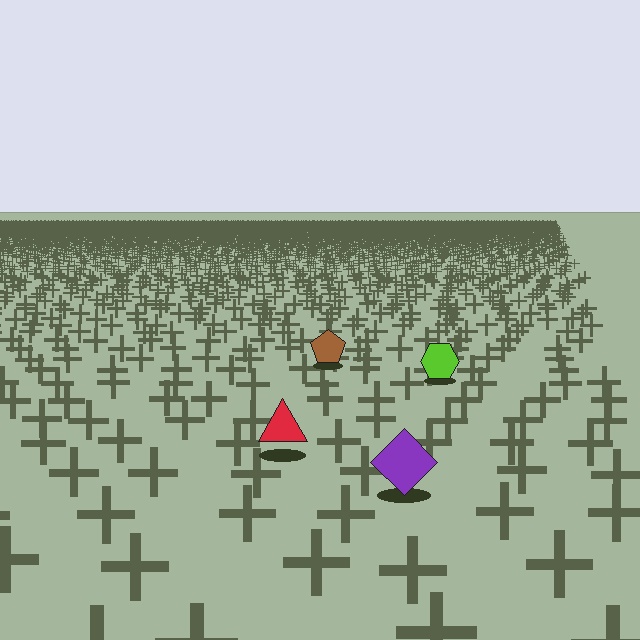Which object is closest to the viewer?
The purple diamond is closest. The texture marks near it are larger and more spread out.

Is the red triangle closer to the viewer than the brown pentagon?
Yes. The red triangle is closer — you can tell from the texture gradient: the ground texture is coarser near it.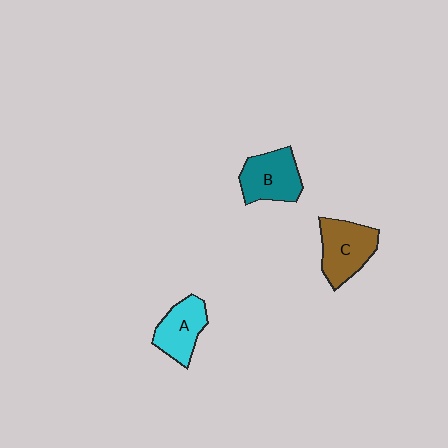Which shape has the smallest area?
Shape A (cyan).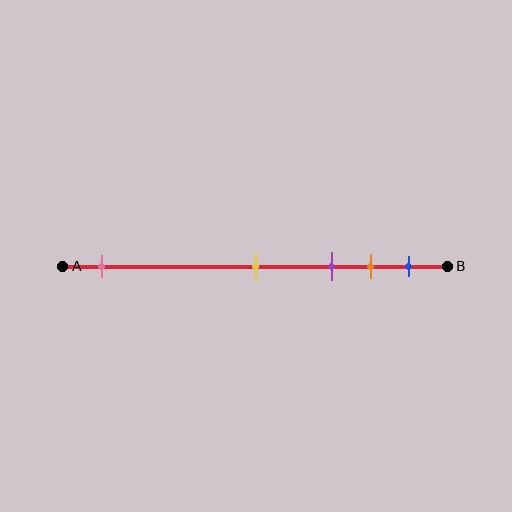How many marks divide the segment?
There are 5 marks dividing the segment.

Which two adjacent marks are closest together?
The orange and blue marks are the closest adjacent pair.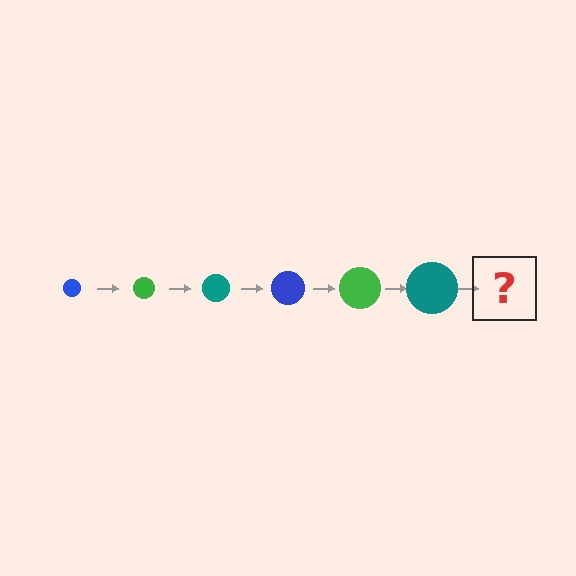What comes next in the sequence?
The next element should be a blue circle, larger than the previous one.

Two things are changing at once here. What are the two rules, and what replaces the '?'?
The two rules are that the circle grows larger each step and the color cycles through blue, green, and teal. The '?' should be a blue circle, larger than the previous one.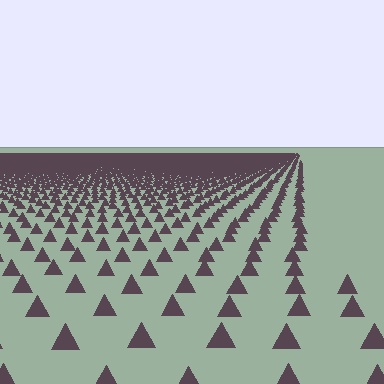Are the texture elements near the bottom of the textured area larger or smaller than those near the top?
Larger. Near the bottom, elements are closer to the viewer and appear at a bigger on-screen size.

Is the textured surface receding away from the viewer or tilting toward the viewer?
The surface is receding away from the viewer. Texture elements get smaller and denser toward the top.